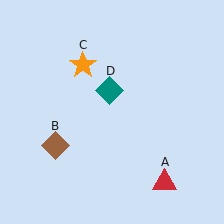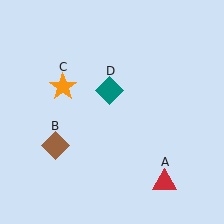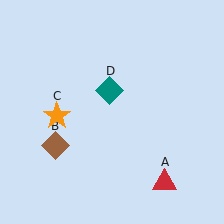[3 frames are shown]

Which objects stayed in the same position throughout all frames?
Red triangle (object A) and brown diamond (object B) and teal diamond (object D) remained stationary.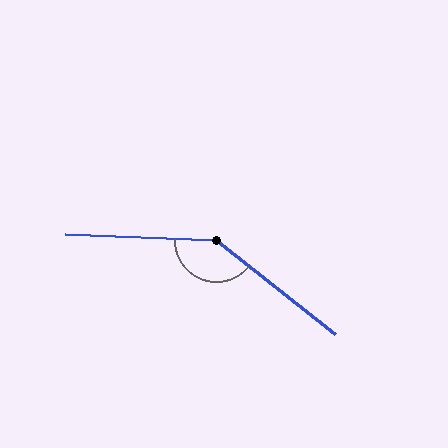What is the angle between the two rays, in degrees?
Approximately 144 degrees.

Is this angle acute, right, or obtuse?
It is obtuse.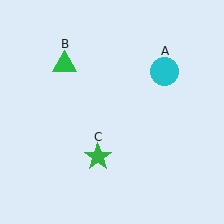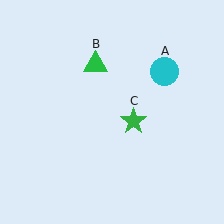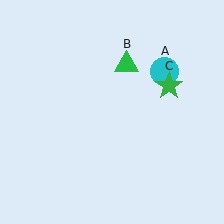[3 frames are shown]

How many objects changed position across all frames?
2 objects changed position: green triangle (object B), green star (object C).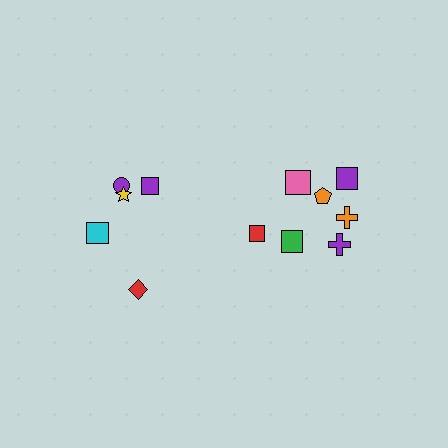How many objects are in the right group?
There are 7 objects.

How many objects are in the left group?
There are 5 objects.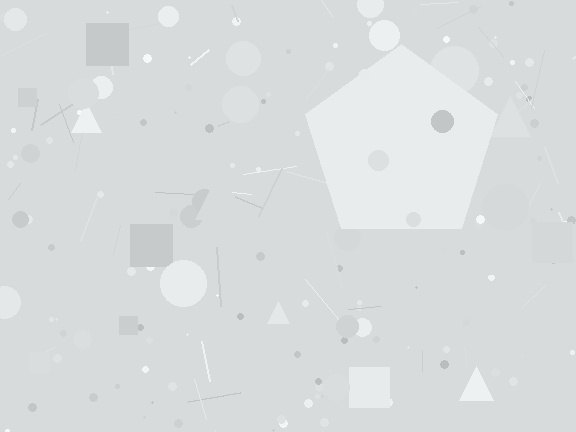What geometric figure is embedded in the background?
A pentagon is embedded in the background.